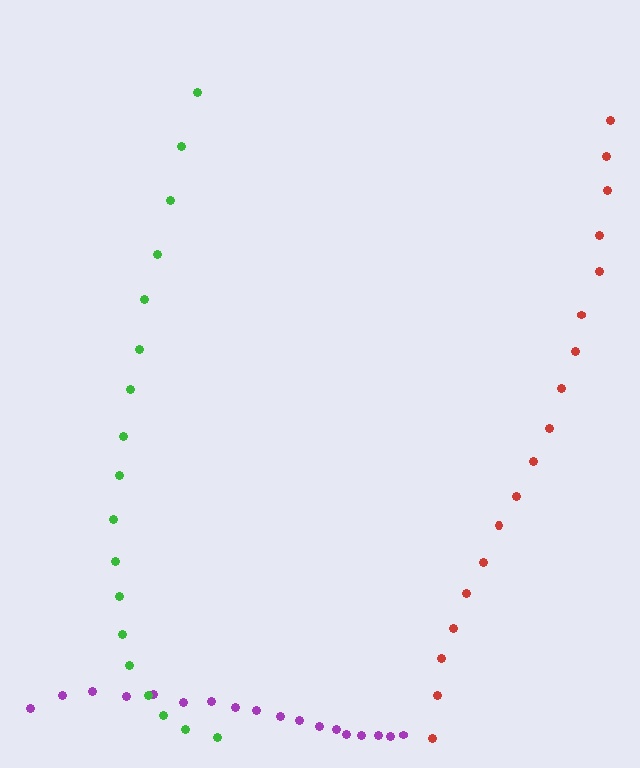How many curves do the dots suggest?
There are 3 distinct paths.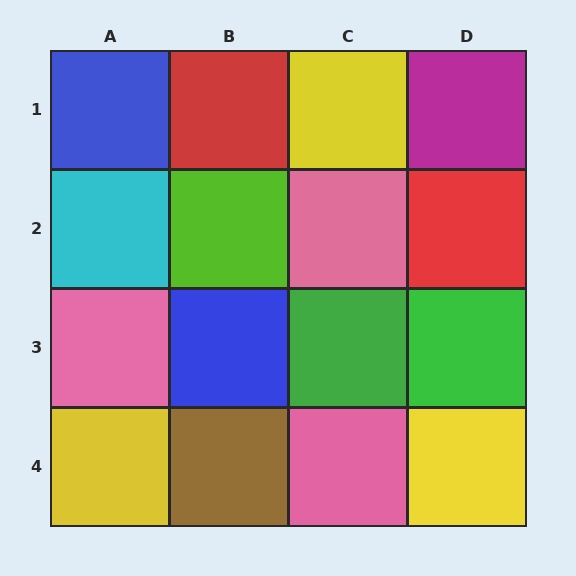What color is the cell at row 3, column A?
Pink.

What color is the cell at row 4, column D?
Yellow.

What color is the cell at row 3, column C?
Green.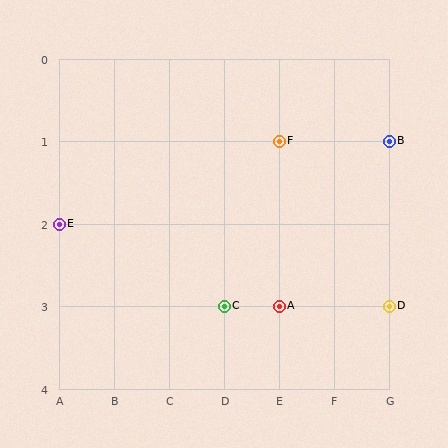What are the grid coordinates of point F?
Point F is at grid coordinates (E, 1).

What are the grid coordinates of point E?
Point E is at grid coordinates (A, 2).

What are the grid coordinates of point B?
Point B is at grid coordinates (G, 1).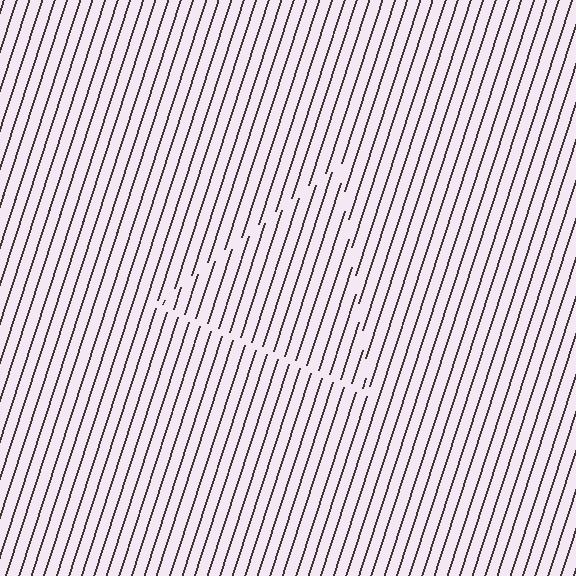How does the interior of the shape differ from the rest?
The interior of the shape contains the same grating, shifted by half a period — the contour is defined by the phase discontinuity where line-ends from the inner and outer gratings abut.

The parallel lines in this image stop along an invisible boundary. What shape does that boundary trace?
An illusory triangle. The interior of the shape contains the same grating, shifted by half a period — the contour is defined by the phase discontinuity where line-ends from the inner and outer gratings abut.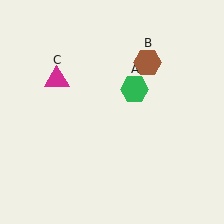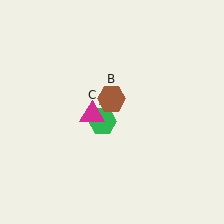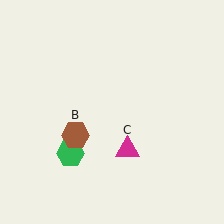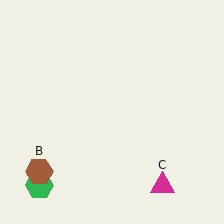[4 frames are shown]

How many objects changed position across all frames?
3 objects changed position: green hexagon (object A), brown hexagon (object B), magenta triangle (object C).